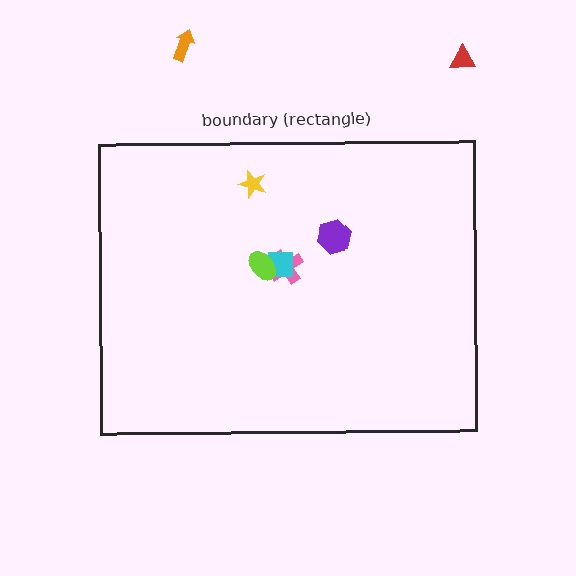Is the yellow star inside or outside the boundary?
Inside.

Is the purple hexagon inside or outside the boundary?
Inside.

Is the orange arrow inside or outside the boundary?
Outside.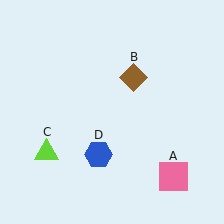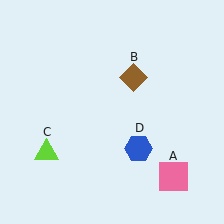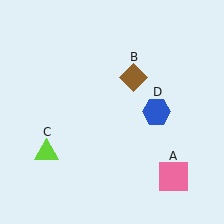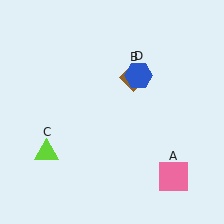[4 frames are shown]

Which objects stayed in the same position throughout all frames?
Pink square (object A) and brown diamond (object B) and lime triangle (object C) remained stationary.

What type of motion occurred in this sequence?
The blue hexagon (object D) rotated counterclockwise around the center of the scene.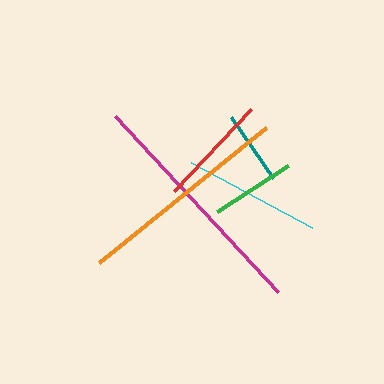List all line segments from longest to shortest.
From longest to shortest: magenta, orange, cyan, red, green, teal.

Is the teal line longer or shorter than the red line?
The red line is longer than the teal line.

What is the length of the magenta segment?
The magenta segment is approximately 240 pixels long.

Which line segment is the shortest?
The teal line is the shortest at approximately 74 pixels.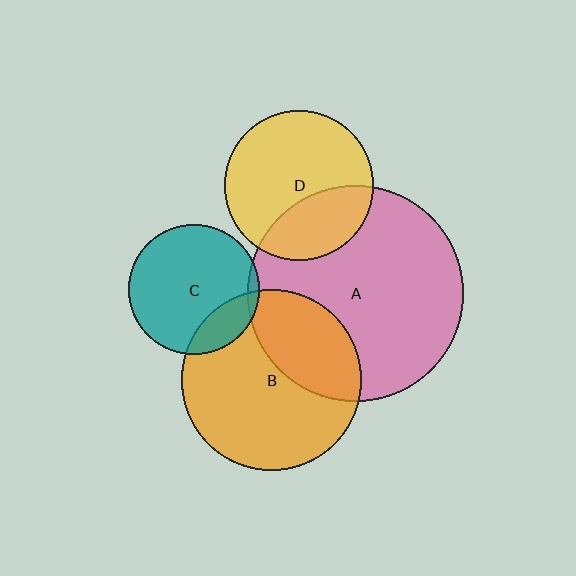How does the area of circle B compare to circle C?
Approximately 1.9 times.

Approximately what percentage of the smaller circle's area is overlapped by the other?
Approximately 35%.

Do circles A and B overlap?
Yes.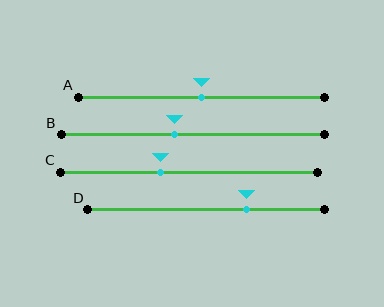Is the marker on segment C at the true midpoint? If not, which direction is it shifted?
No, the marker on segment C is shifted to the left by about 11% of the segment length.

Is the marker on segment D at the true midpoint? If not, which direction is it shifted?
No, the marker on segment D is shifted to the right by about 17% of the segment length.